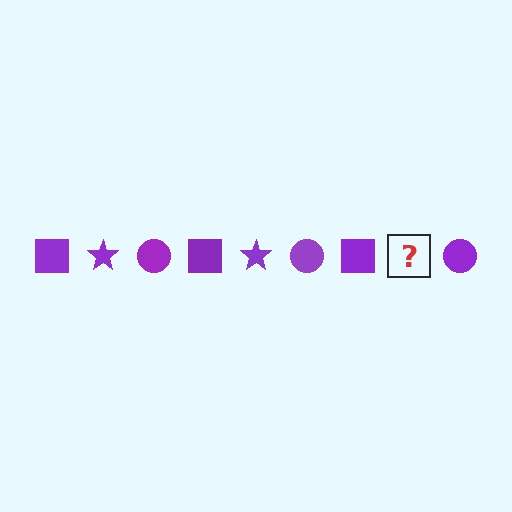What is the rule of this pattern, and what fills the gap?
The rule is that the pattern cycles through square, star, circle shapes in purple. The gap should be filled with a purple star.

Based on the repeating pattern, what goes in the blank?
The blank should be a purple star.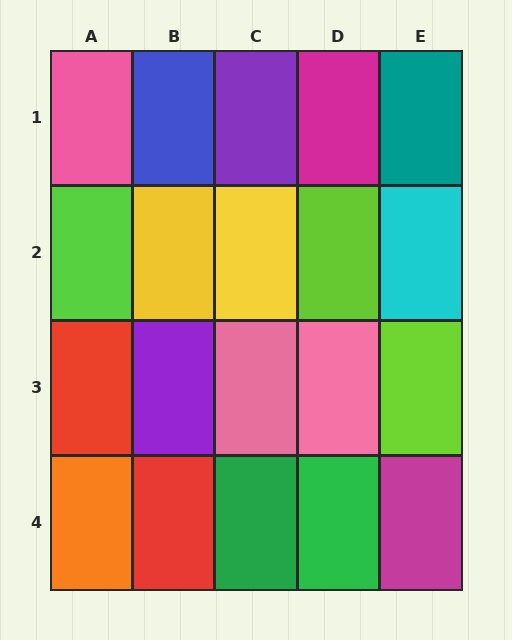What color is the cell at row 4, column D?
Green.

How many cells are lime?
3 cells are lime.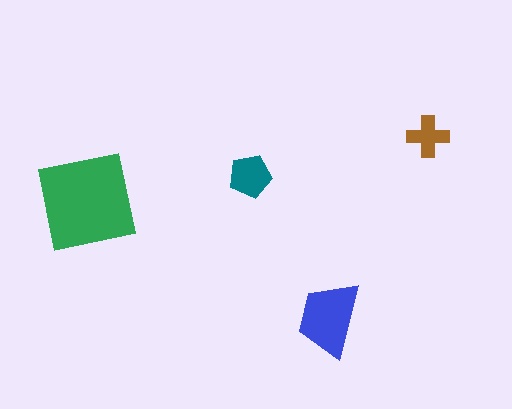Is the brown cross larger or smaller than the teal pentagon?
Smaller.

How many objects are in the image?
There are 4 objects in the image.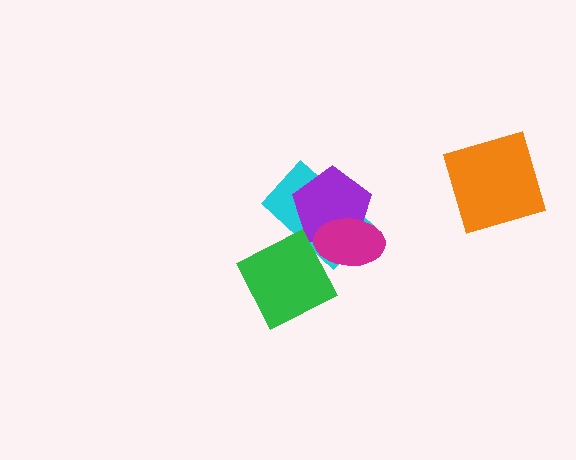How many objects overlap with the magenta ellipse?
2 objects overlap with the magenta ellipse.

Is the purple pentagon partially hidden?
Yes, it is partially covered by another shape.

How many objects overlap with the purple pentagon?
2 objects overlap with the purple pentagon.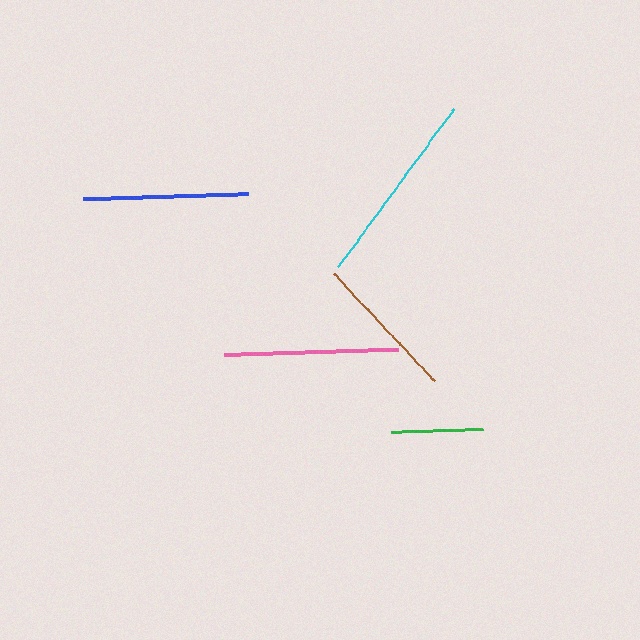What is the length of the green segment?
The green segment is approximately 92 pixels long.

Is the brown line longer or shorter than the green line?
The brown line is longer than the green line.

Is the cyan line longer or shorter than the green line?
The cyan line is longer than the green line.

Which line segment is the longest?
The cyan line is the longest at approximately 197 pixels.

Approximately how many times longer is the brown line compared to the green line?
The brown line is approximately 1.6 times the length of the green line.